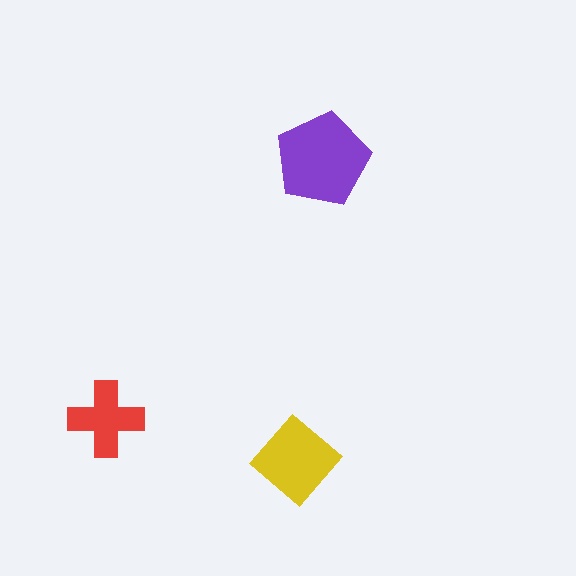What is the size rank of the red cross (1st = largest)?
3rd.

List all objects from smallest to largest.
The red cross, the yellow diamond, the purple pentagon.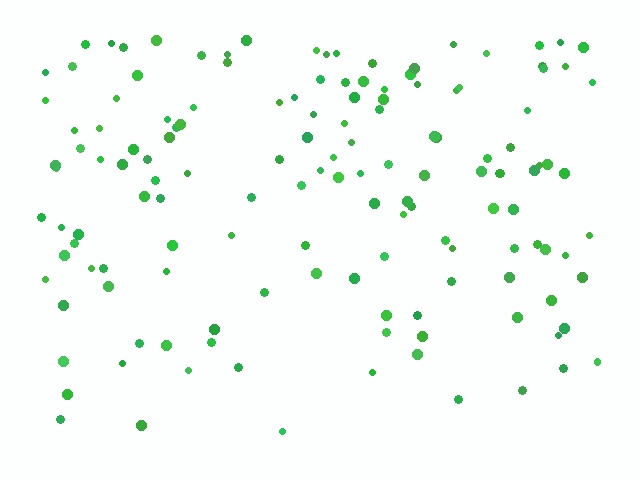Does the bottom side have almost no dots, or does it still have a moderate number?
Still a moderate number, just noticeably fewer than the top.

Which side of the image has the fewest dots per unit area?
The bottom.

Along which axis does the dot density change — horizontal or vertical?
Vertical.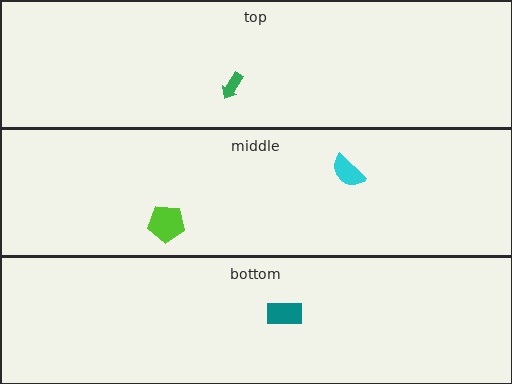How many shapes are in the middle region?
2.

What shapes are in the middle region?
The lime pentagon, the cyan semicircle.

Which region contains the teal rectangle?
The bottom region.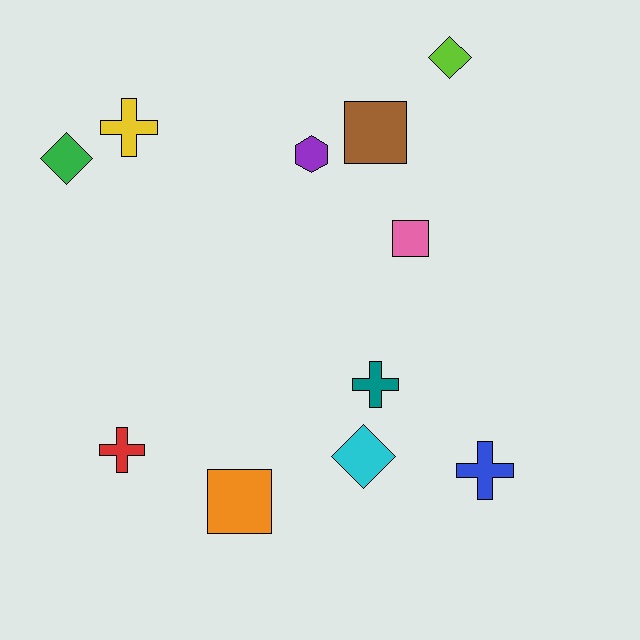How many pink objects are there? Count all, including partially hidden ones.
There is 1 pink object.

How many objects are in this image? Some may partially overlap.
There are 11 objects.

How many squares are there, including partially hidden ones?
There are 3 squares.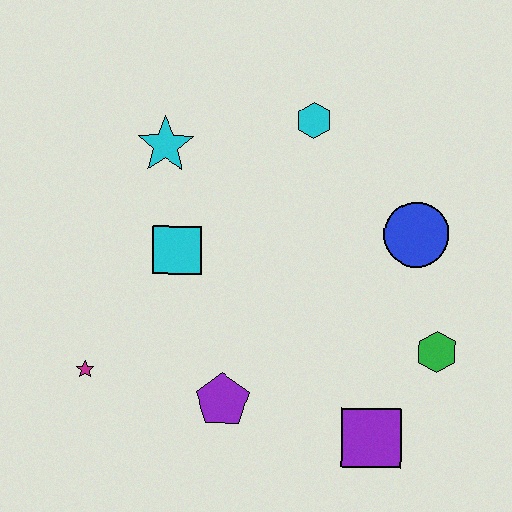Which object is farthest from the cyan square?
The green hexagon is farthest from the cyan square.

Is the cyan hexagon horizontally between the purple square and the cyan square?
Yes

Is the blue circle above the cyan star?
No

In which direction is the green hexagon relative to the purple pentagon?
The green hexagon is to the right of the purple pentagon.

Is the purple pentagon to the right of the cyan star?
Yes